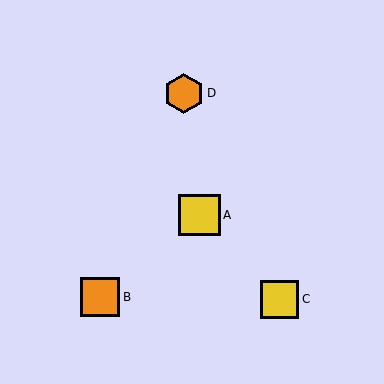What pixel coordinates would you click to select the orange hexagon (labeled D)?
Click at (184, 93) to select the orange hexagon D.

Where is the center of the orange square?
The center of the orange square is at (100, 297).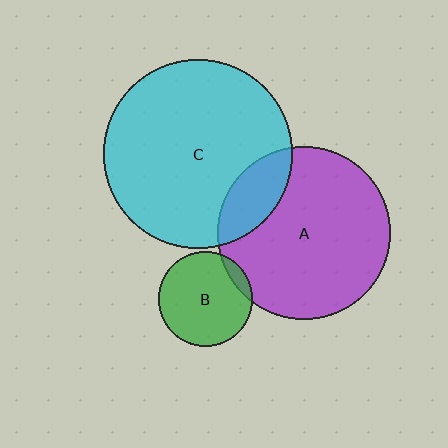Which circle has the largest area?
Circle C (cyan).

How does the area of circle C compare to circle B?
Approximately 4.0 times.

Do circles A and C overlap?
Yes.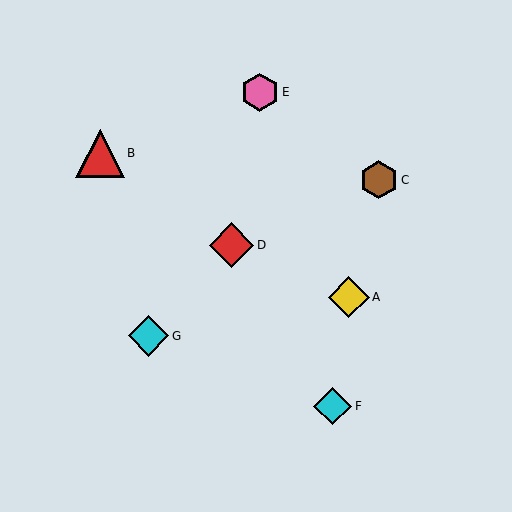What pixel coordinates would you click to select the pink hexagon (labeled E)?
Click at (260, 92) to select the pink hexagon E.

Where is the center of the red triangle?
The center of the red triangle is at (100, 153).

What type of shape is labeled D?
Shape D is a red diamond.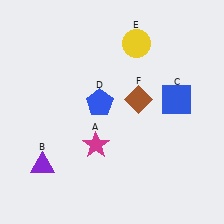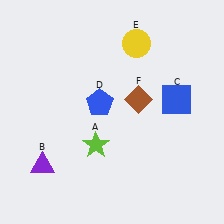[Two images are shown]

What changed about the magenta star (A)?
In Image 1, A is magenta. In Image 2, it changed to lime.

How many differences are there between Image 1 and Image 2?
There is 1 difference between the two images.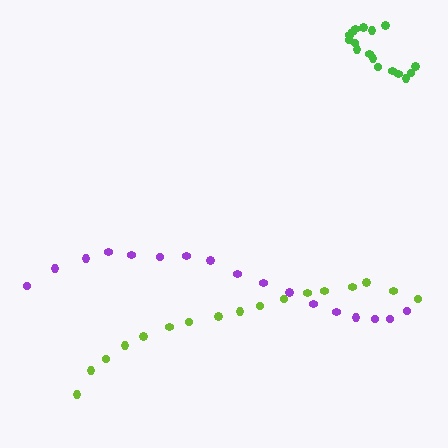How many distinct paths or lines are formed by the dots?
There are 3 distinct paths.